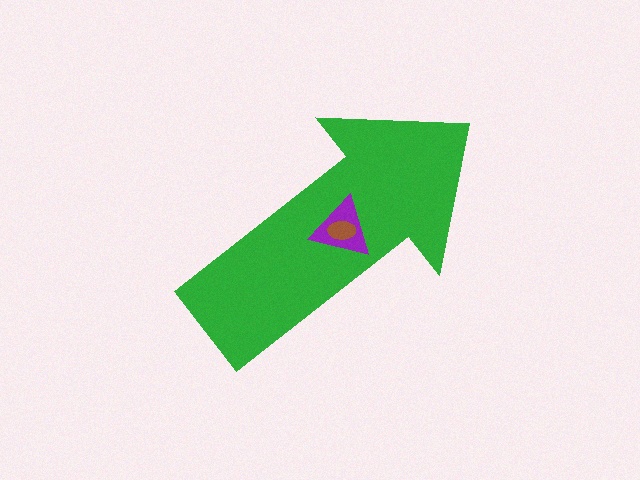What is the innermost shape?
The brown ellipse.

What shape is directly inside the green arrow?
The purple triangle.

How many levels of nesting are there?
3.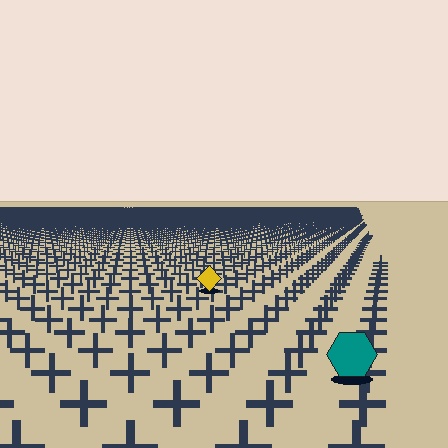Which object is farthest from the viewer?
The yellow diamond is farthest from the viewer. It appears smaller and the ground texture around it is denser.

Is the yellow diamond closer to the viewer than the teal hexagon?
No. The teal hexagon is closer — you can tell from the texture gradient: the ground texture is coarser near it.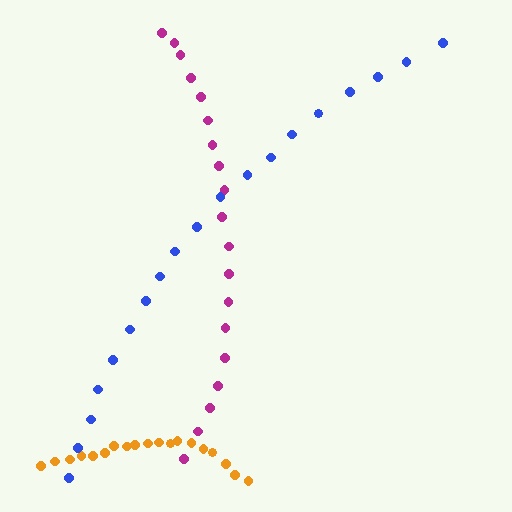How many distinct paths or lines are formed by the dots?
There are 3 distinct paths.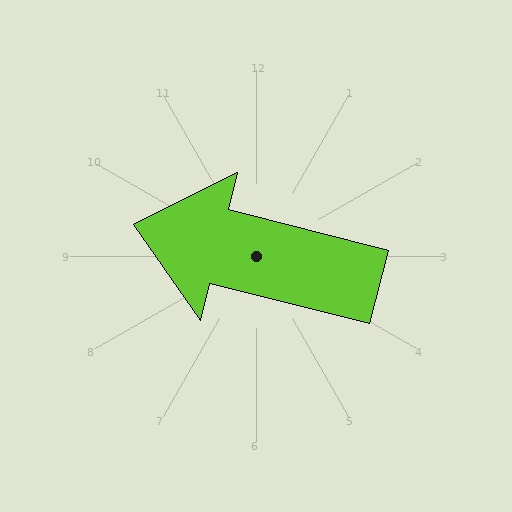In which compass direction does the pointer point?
West.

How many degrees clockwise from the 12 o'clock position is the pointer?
Approximately 284 degrees.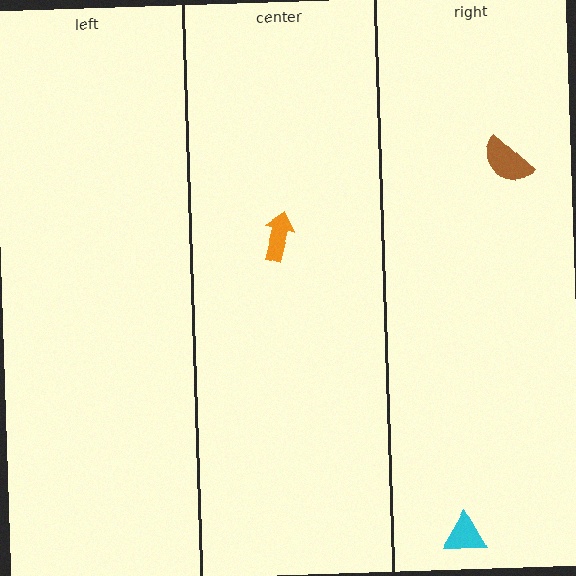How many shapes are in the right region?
2.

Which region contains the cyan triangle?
The right region.